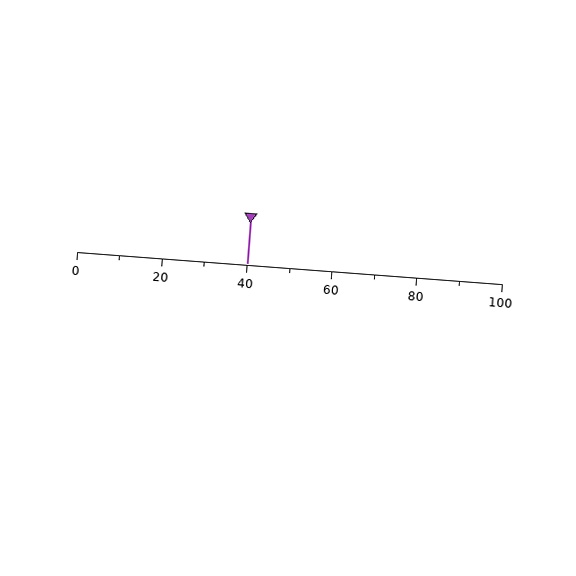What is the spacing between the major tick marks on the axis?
The major ticks are spaced 20 apart.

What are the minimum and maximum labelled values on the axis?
The axis runs from 0 to 100.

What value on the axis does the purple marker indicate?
The marker indicates approximately 40.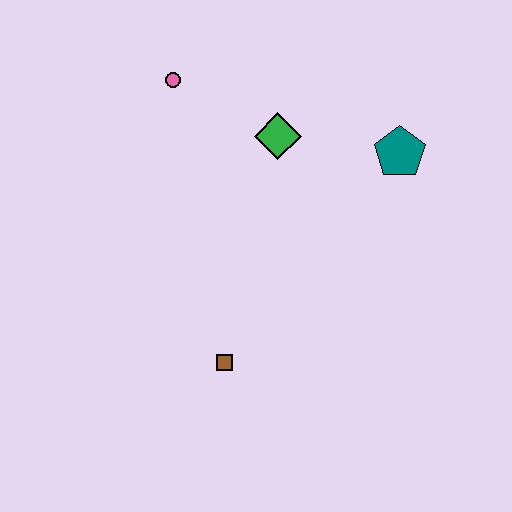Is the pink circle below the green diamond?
No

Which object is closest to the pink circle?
The green diamond is closest to the pink circle.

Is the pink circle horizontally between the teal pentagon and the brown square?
No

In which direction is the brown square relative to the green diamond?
The brown square is below the green diamond.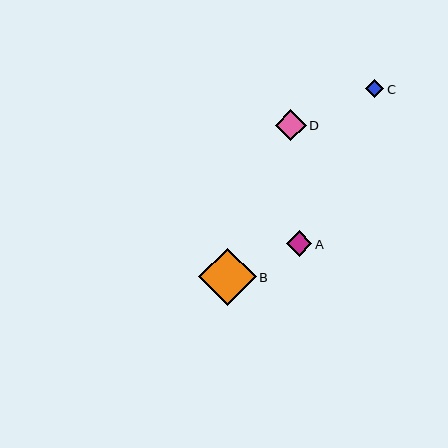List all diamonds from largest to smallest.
From largest to smallest: B, D, A, C.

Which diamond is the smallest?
Diamond C is the smallest with a size of approximately 18 pixels.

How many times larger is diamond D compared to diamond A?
Diamond D is approximately 1.2 times the size of diamond A.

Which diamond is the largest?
Diamond B is the largest with a size of approximately 58 pixels.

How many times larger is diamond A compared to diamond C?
Diamond A is approximately 1.4 times the size of diamond C.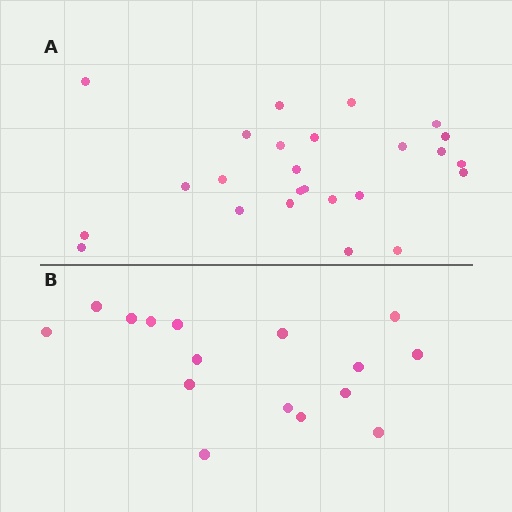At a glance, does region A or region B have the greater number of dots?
Region A (the top region) has more dots.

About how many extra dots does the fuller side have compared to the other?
Region A has roughly 8 or so more dots than region B.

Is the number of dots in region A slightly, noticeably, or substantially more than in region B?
Region A has substantially more. The ratio is roughly 1.6 to 1.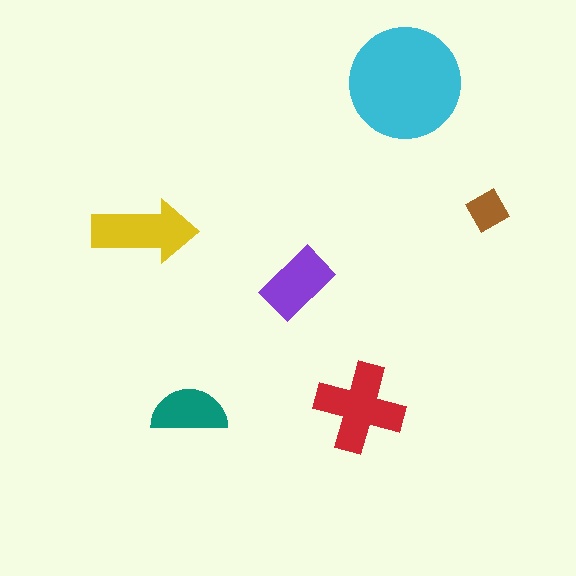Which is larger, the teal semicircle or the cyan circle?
The cyan circle.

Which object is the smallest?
The brown diamond.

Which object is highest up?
The cyan circle is topmost.